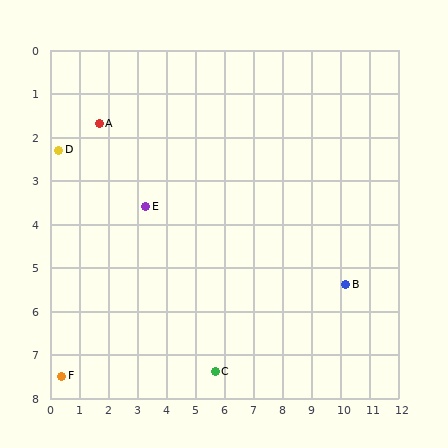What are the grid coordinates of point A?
Point A is at approximately (1.7, 1.7).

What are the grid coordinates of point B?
Point B is at approximately (10.2, 5.4).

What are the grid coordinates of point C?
Point C is at approximately (5.7, 7.4).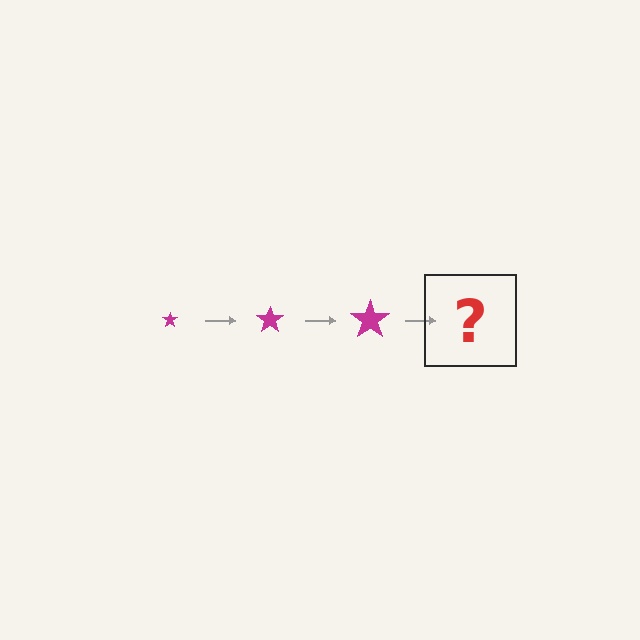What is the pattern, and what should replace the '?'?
The pattern is that the star gets progressively larger each step. The '?' should be a magenta star, larger than the previous one.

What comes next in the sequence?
The next element should be a magenta star, larger than the previous one.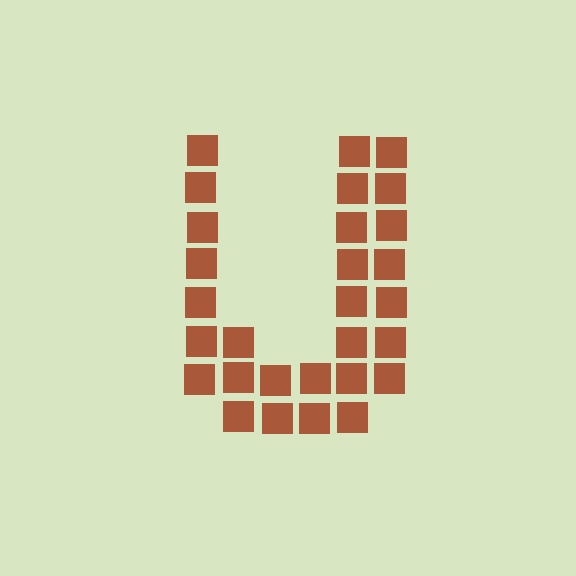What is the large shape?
The large shape is the letter U.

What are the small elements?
The small elements are squares.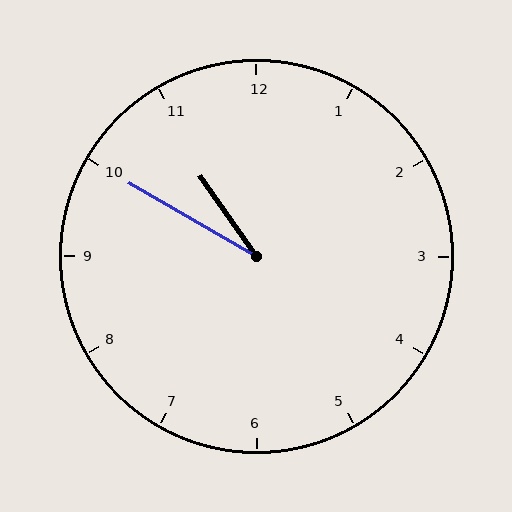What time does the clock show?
10:50.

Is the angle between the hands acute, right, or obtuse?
It is acute.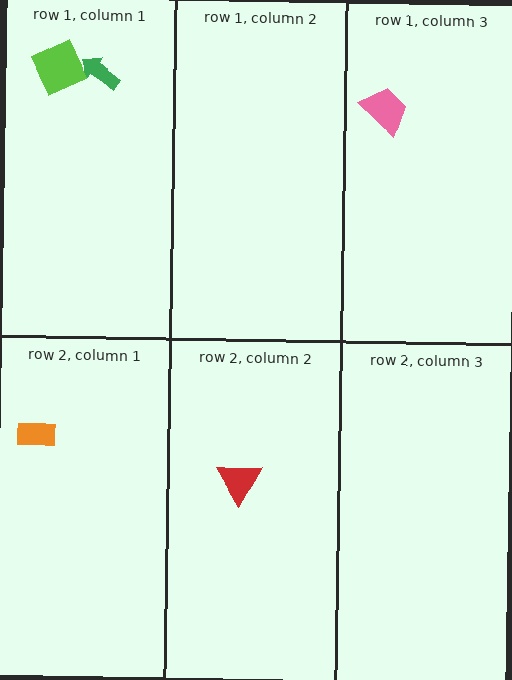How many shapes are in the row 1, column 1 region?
2.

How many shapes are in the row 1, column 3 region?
1.